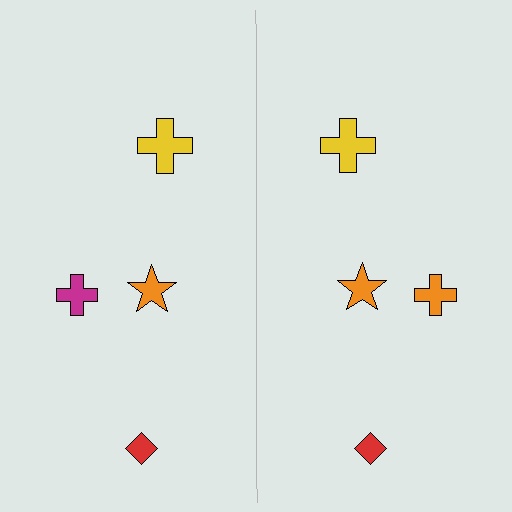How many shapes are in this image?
There are 8 shapes in this image.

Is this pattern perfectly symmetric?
No, the pattern is not perfectly symmetric. The orange cross on the right side breaks the symmetry — its mirror counterpart is magenta.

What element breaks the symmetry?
The orange cross on the right side breaks the symmetry — its mirror counterpart is magenta.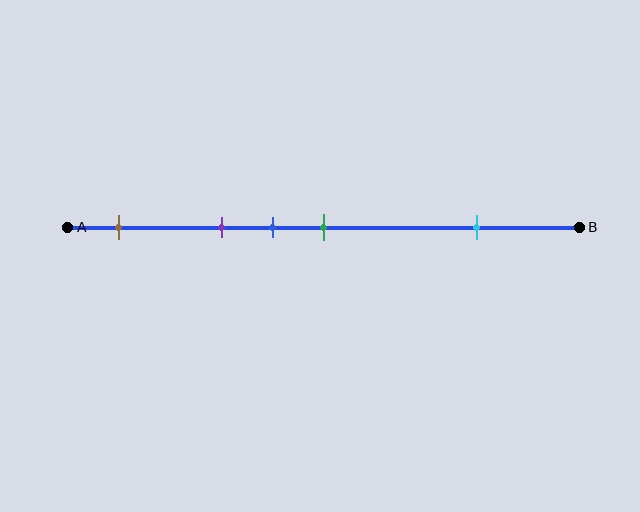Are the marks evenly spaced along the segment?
No, the marks are not evenly spaced.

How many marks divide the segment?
There are 5 marks dividing the segment.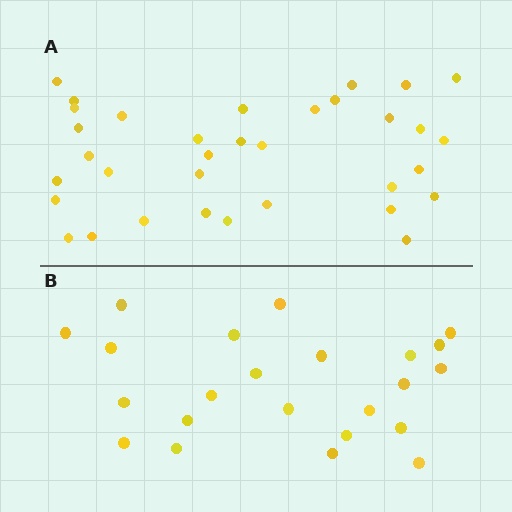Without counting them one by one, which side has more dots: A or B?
Region A (the top region) has more dots.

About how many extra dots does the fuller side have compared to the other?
Region A has roughly 12 or so more dots than region B.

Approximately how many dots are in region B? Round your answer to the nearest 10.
About 20 dots. (The exact count is 23, which rounds to 20.)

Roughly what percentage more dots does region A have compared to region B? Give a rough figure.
About 50% more.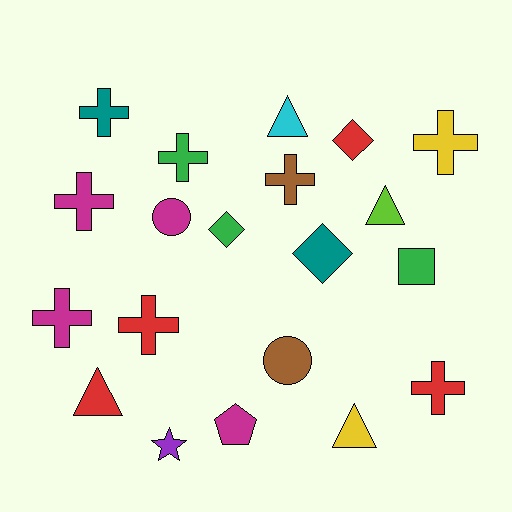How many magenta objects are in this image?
There are 4 magenta objects.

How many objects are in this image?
There are 20 objects.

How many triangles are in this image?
There are 4 triangles.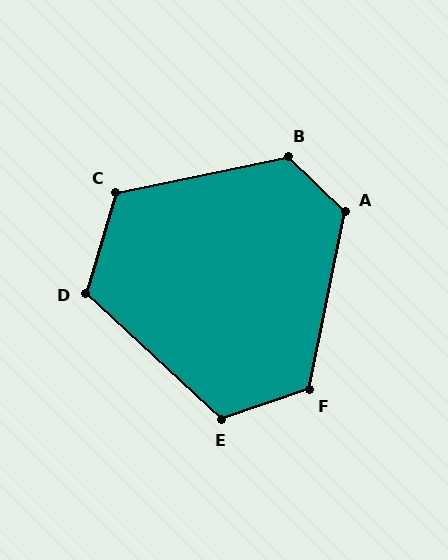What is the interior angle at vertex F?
Approximately 120 degrees (obtuse).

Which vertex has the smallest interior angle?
D, at approximately 116 degrees.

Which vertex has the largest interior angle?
B, at approximately 124 degrees.